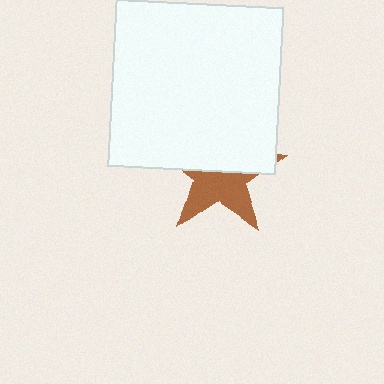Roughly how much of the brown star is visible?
About half of it is visible (roughly 47%).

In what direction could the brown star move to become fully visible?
The brown star could move down. That would shift it out from behind the white square entirely.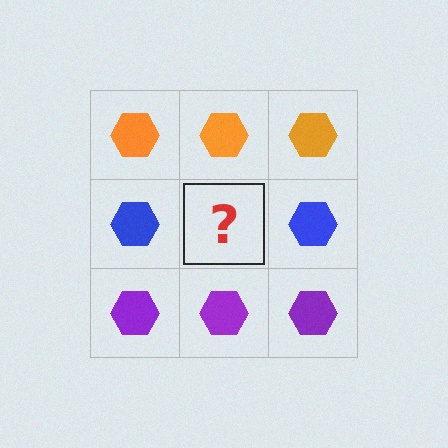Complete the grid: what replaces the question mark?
The question mark should be replaced with a blue hexagon.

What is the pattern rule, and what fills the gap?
The rule is that each row has a consistent color. The gap should be filled with a blue hexagon.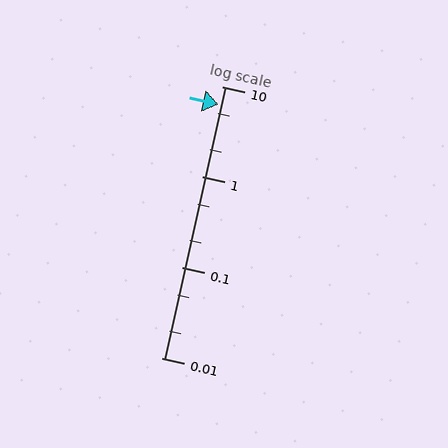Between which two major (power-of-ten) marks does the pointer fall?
The pointer is between 1 and 10.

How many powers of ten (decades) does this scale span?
The scale spans 3 decades, from 0.01 to 10.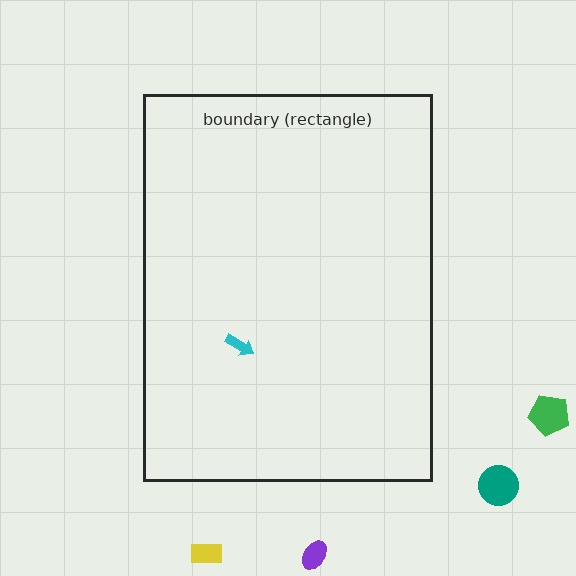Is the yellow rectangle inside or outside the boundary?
Outside.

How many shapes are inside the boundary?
1 inside, 4 outside.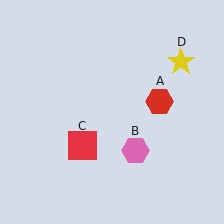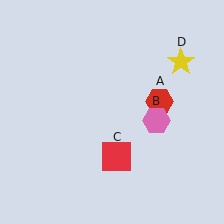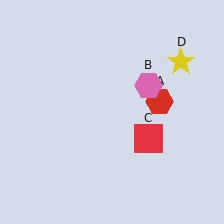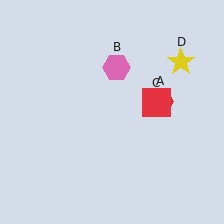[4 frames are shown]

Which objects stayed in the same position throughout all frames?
Red hexagon (object A) and yellow star (object D) remained stationary.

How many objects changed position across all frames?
2 objects changed position: pink hexagon (object B), red square (object C).